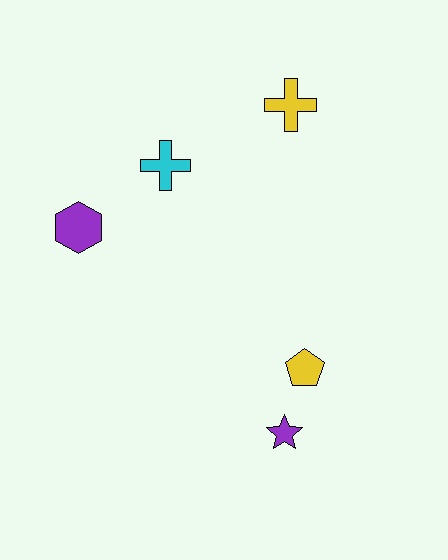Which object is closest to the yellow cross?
The cyan cross is closest to the yellow cross.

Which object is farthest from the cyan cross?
The purple star is farthest from the cyan cross.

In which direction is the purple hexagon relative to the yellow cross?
The purple hexagon is to the left of the yellow cross.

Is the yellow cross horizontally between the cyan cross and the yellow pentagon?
Yes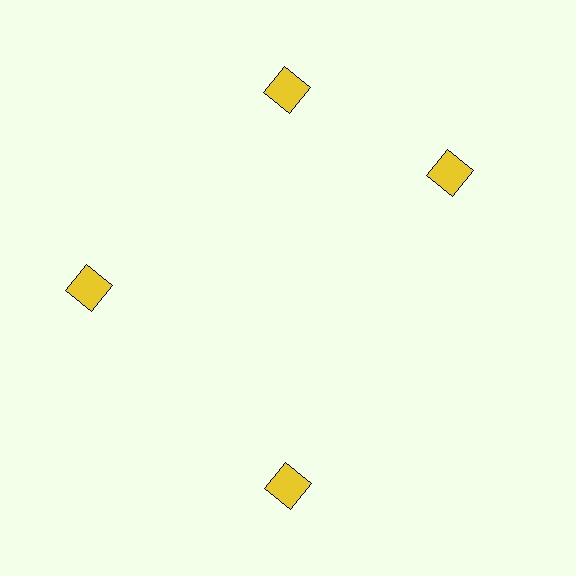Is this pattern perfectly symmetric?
No. The 4 yellow diamonds are arranged in a ring, but one element near the 3 o'clock position is rotated out of alignment along the ring, breaking the 4-fold rotational symmetry.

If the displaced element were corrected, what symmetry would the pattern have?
It would have 4-fold rotational symmetry — the pattern would map onto itself every 90 degrees.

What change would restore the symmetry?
The symmetry would be restored by rotating it back into even spacing with its neighbors so that all 4 diamonds sit at equal angles and equal distance from the center.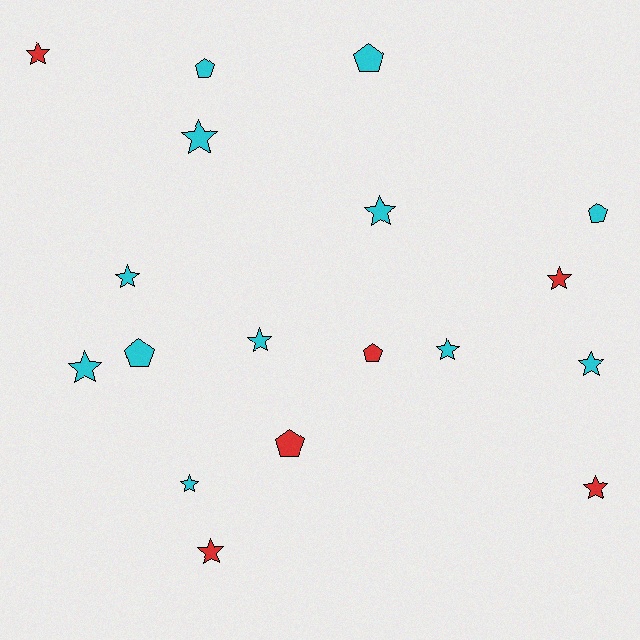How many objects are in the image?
There are 18 objects.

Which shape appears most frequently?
Star, with 12 objects.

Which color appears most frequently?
Cyan, with 12 objects.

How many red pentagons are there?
There are 2 red pentagons.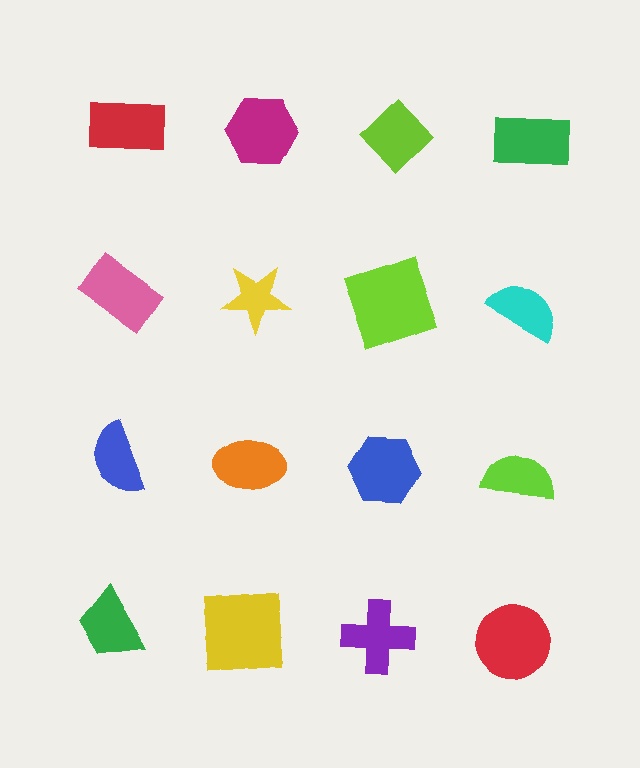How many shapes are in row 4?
4 shapes.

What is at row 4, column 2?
A yellow square.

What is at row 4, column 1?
A green trapezoid.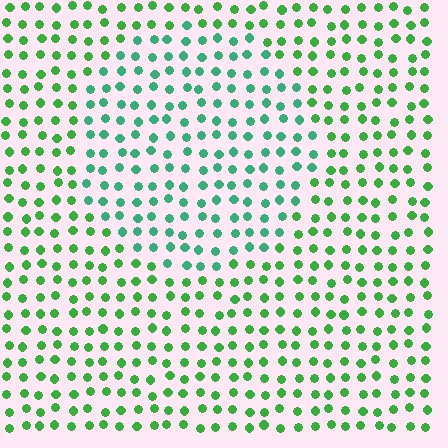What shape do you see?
I see a circle.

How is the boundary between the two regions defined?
The boundary is defined purely by a slight shift in hue (about 32 degrees). Spacing, size, and orientation are identical on both sides.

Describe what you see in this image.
The image is filled with small green elements in a uniform arrangement. A circle-shaped region is visible where the elements are tinted to a slightly different hue, forming a subtle color boundary.